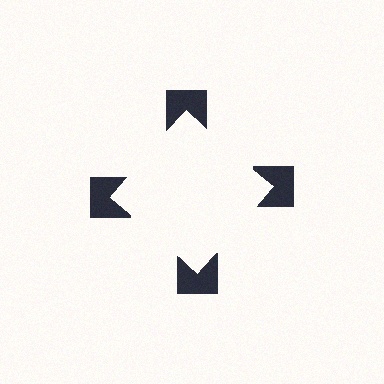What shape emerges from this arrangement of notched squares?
An illusory square — its edges are inferred from the aligned wedge cuts in the notched squares, not physically drawn.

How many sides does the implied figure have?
4 sides.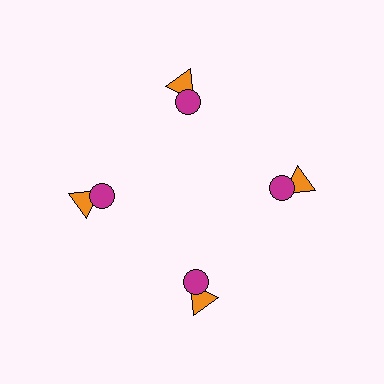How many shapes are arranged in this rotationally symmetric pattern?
There are 8 shapes, arranged in 4 groups of 2.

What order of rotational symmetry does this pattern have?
This pattern has 4-fold rotational symmetry.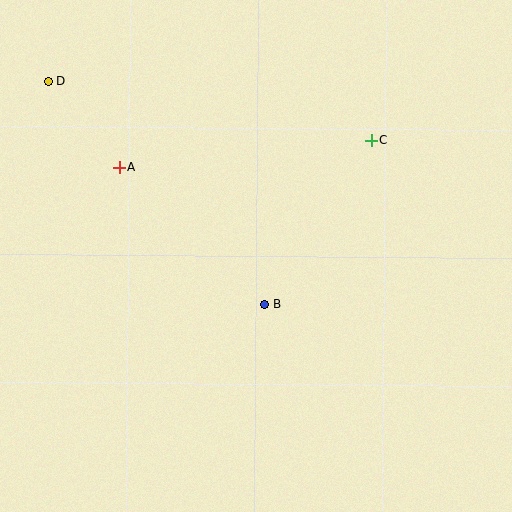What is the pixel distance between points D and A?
The distance between D and A is 111 pixels.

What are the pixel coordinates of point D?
Point D is at (49, 81).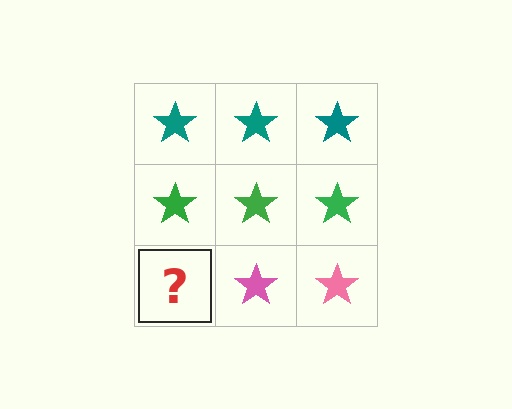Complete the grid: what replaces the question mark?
The question mark should be replaced with a pink star.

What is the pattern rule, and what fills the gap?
The rule is that each row has a consistent color. The gap should be filled with a pink star.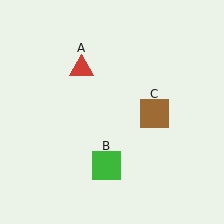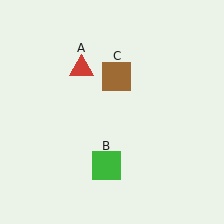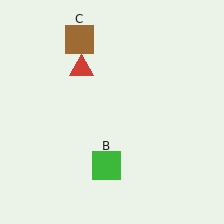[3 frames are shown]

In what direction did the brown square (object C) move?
The brown square (object C) moved up and to the left.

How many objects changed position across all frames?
1 object changed position: brown square (object C).